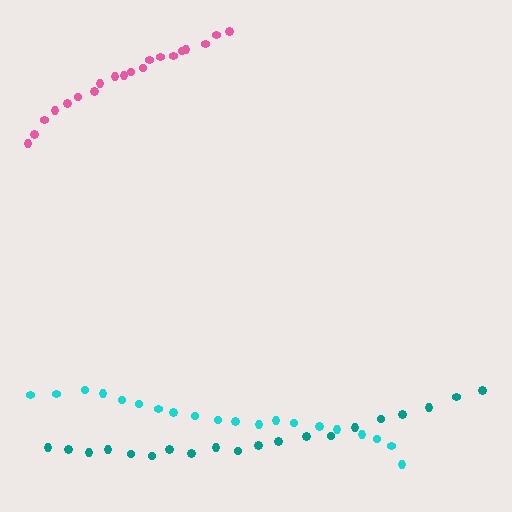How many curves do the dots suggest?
There are 3 distinct paths.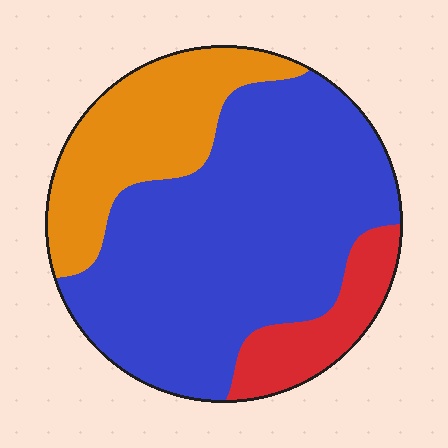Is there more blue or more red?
Blue.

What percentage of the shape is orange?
Orange covers around 25% of the shape.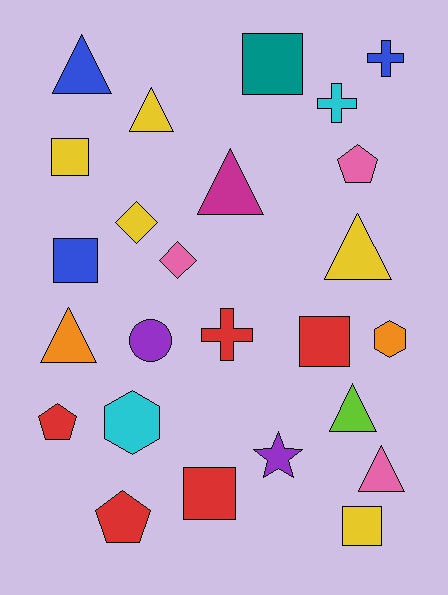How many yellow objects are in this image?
There are 5 yellow objects.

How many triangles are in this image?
There are 7 triangles.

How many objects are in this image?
There are 25 objects.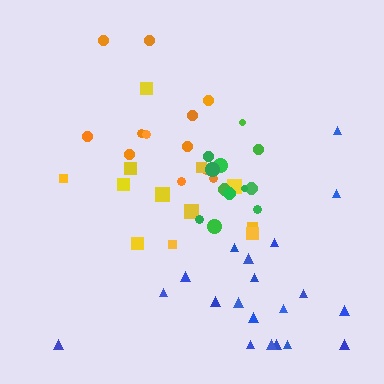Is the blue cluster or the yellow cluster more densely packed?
Blue.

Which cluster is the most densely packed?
Green.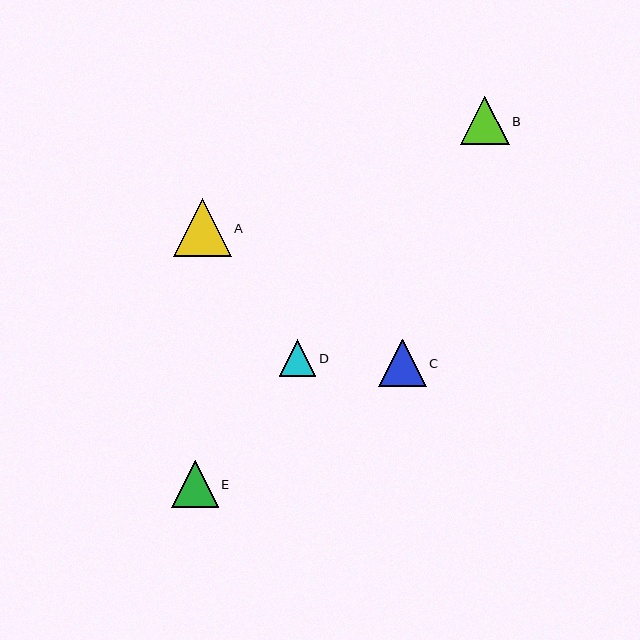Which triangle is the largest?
Triangle A is the largest with a size of approximately 58 pixels.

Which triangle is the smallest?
Triangle D is the smallest with a size of approximately 36 pixels.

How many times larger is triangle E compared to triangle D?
Triangle E is approximately 1.3 times the size of triangle D.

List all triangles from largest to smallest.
From largest to smallest: A, B, C, E, D.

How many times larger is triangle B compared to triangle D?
Triangle B is approximately 1.3 times the size of triangle D.